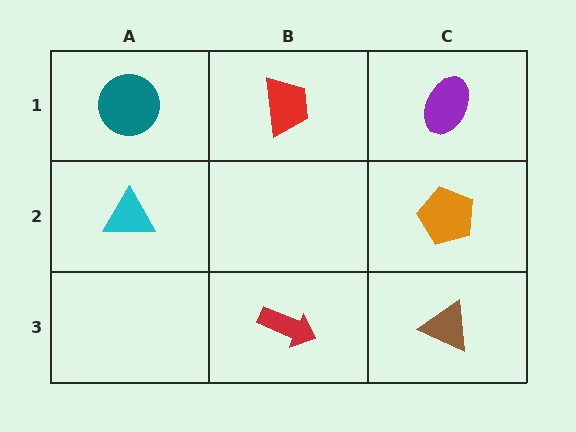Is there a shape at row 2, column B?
No, that cell is empty.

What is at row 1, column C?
A purple ellipse.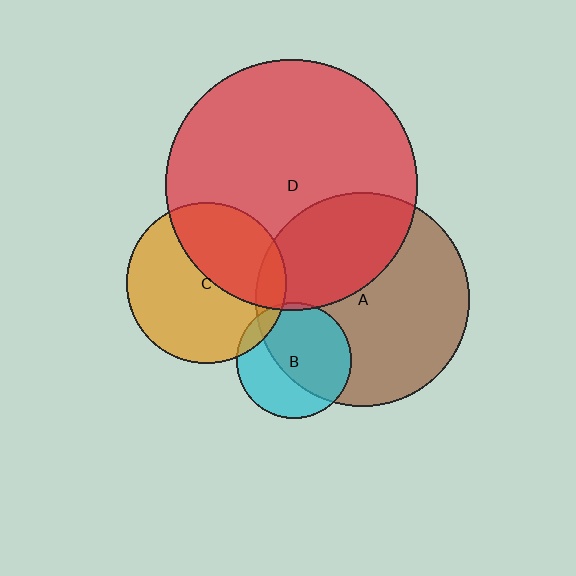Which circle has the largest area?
Circle D (red).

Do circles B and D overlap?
Yes.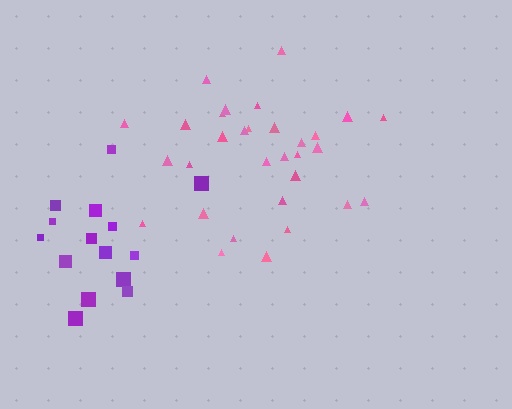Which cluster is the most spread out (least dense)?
Purple.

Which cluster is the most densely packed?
Pink.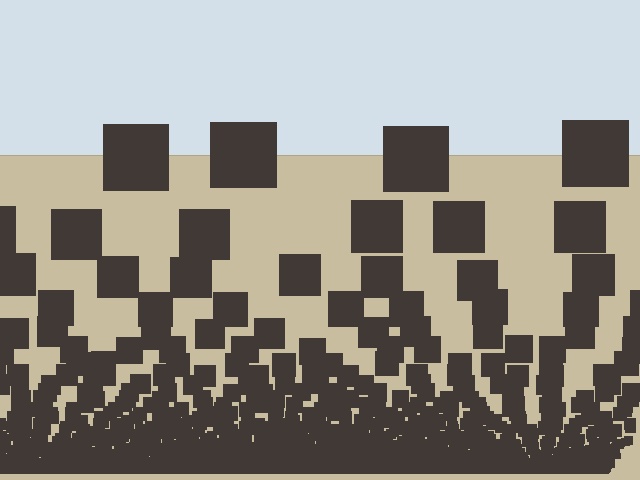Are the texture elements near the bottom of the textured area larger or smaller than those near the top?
Smaller. The gradient is inverted — elements near the bottom are smaller and denser.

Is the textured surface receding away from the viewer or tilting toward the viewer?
The surface appears to tilt toward the viewer. Texture elements get larger and sparser toward the top.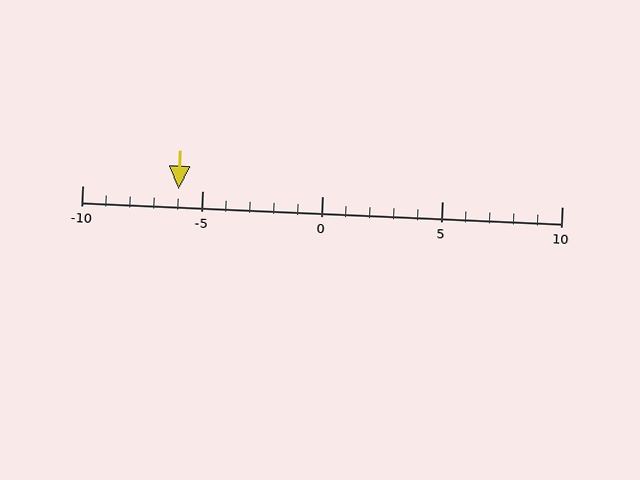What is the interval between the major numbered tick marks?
The major tick marks are spaced 5 units apart.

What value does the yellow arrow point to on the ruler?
The yellow arrow points to approximately -6.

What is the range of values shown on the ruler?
The ruler shows values from -10 to 10.